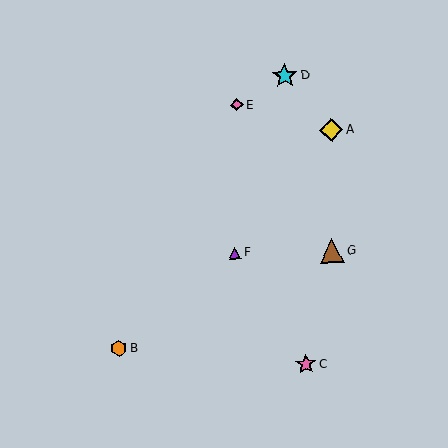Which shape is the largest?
The cyan star (labeled D) is the largest.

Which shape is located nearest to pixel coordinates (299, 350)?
The pink star (labeled C) at (306, 364) is nearest to that location.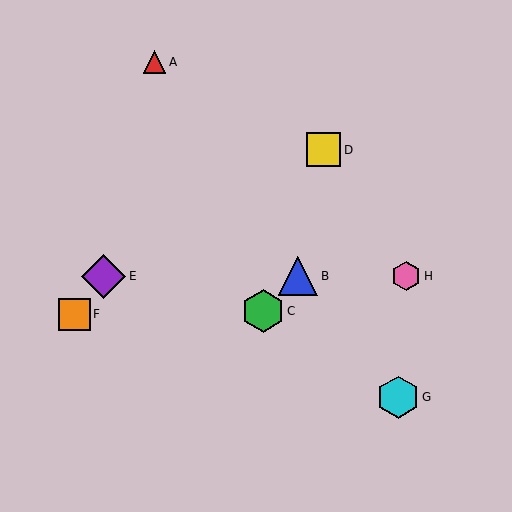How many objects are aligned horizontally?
3 objects (B, E, H) are aligned horizontally.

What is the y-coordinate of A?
Object A is at y≈62.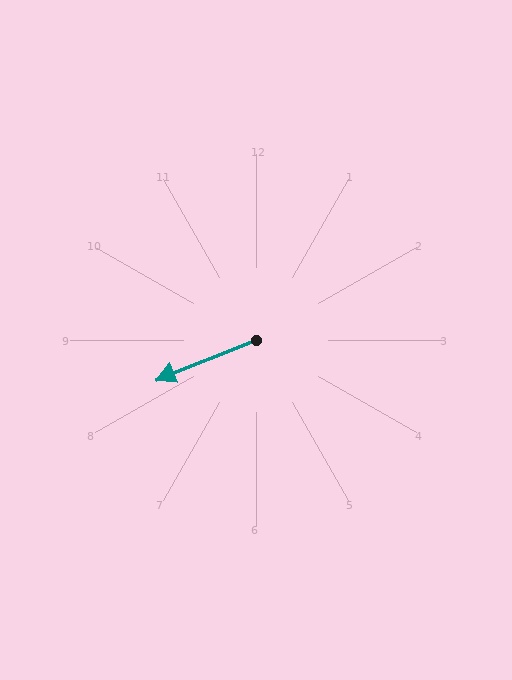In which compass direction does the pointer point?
West.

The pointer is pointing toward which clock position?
Roughly 8 o'clock.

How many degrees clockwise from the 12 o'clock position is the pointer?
Approximately 248 degrees.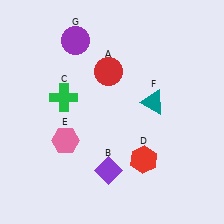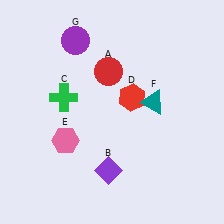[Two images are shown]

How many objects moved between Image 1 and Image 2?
1 object moved between the two images.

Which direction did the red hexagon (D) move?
The red hexagon (D) moved up.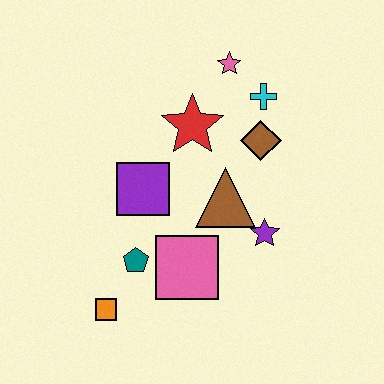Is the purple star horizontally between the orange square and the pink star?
No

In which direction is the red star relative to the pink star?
The red star is below the pink star.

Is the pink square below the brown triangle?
Yes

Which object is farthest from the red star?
The orange square is farthest from the red star.